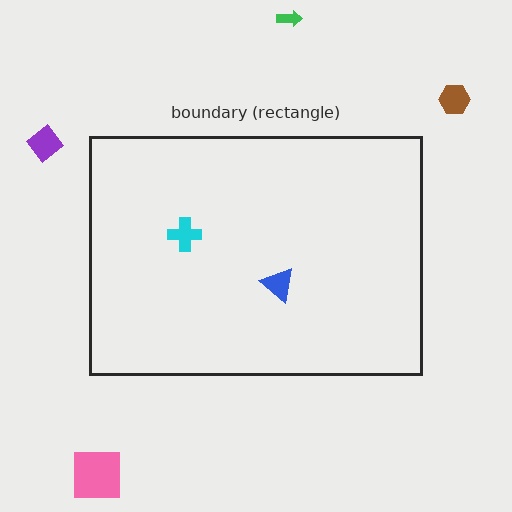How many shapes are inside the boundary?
2 inside, 4 outside.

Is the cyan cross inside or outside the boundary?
Inside.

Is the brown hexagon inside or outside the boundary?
Outside.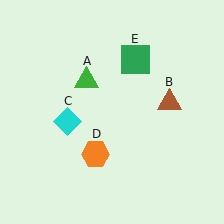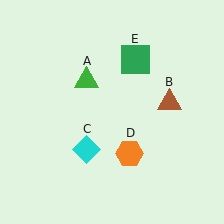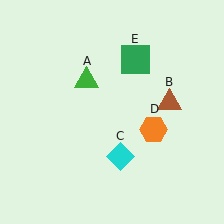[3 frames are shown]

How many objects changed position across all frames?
2 objects changed position: cyan diamond (object C), orange hexagon (object D).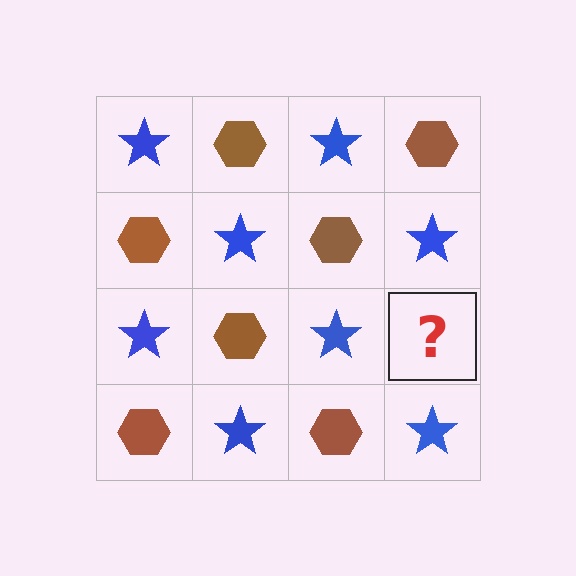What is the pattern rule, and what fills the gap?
The rule is that it alternates blue star and brown hexagon in a checkerboard pattern. The gap should be filled with a brown hexagon.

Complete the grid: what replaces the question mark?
The question mark should be replaced with a brown hexagon.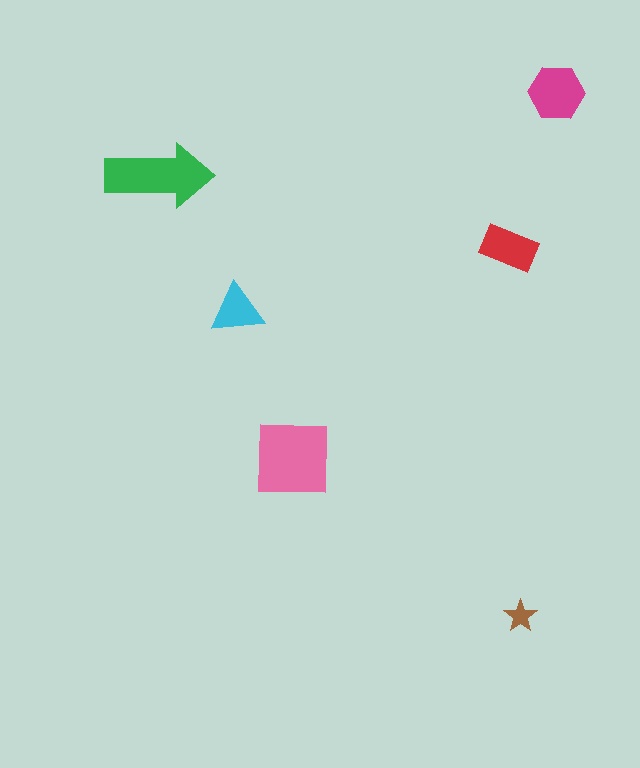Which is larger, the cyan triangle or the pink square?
The pink square.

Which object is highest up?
The magenta hexagon is topmost.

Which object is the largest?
The pink square.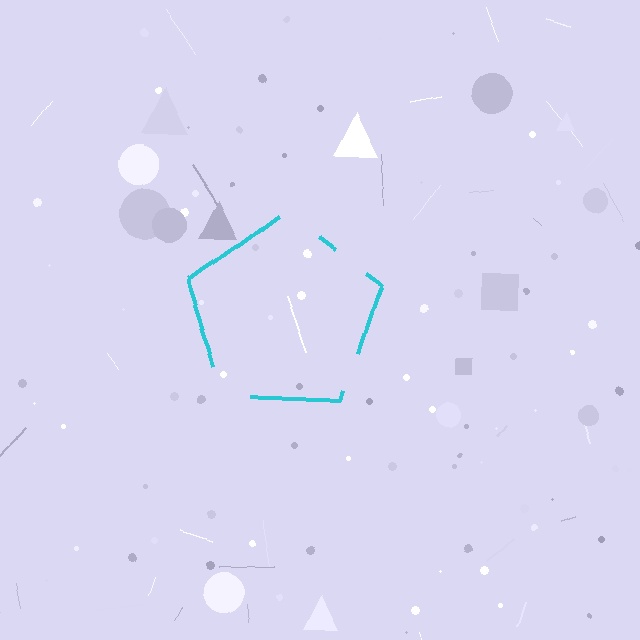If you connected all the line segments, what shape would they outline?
They would outline a pentagon.